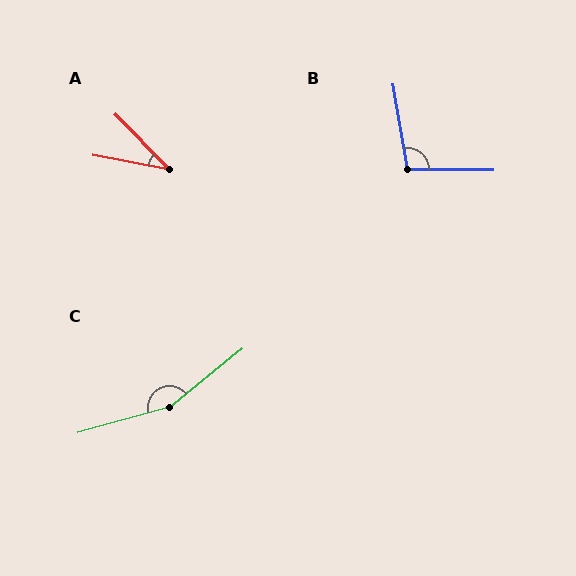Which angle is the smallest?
A, at approximately 35 degrees.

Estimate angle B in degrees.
Approximately 100 degrees.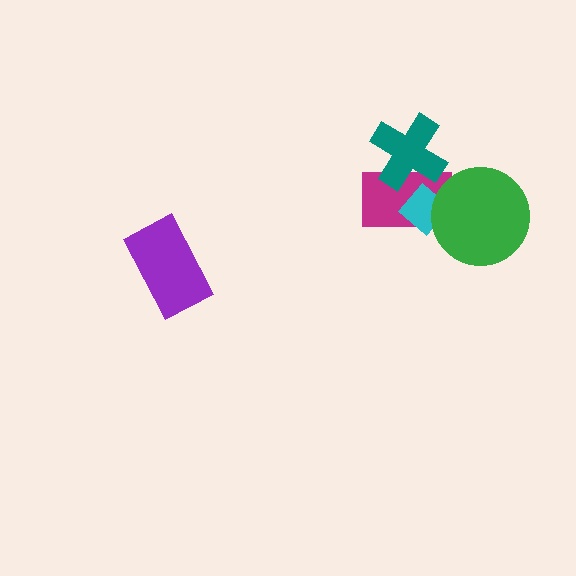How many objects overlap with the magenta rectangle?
3 objects overlap with the magenta rectangle.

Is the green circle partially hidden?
No, no other shape covers it.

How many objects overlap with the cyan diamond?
2 objects overlap with the cyan diamond.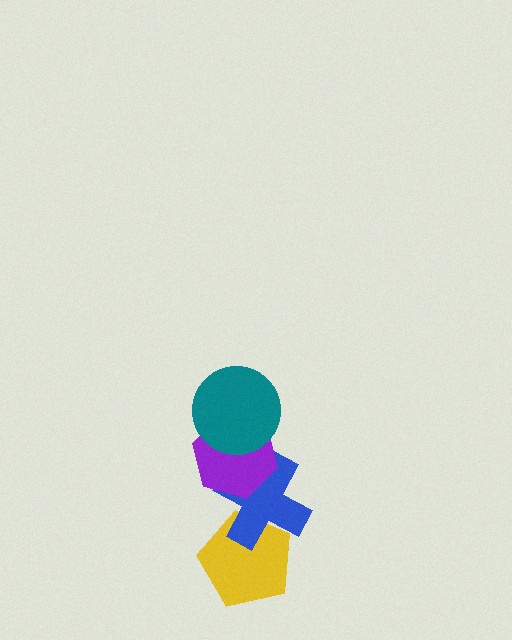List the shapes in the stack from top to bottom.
From top to bottom: the teal circle, the purple hexagon, the blue cross, the yellow pentagon.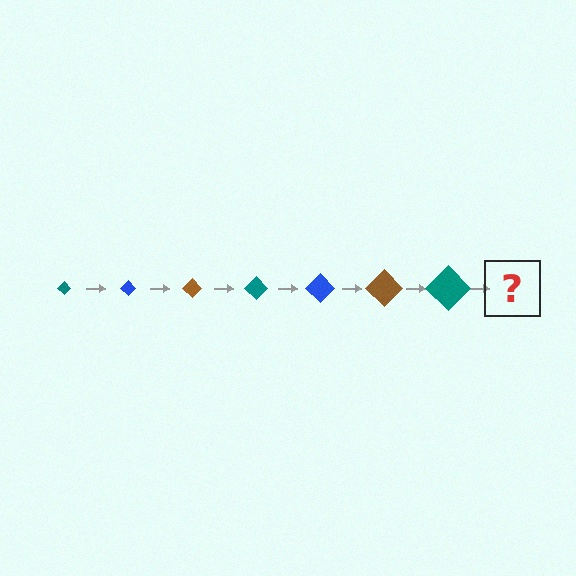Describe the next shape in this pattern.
It should be a blue diamond, larger than the previous one.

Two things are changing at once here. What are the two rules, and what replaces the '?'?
The two rules are that the diamond grows larger each step and the color cycles through teal, blue, and brown. The '?' should be a blue diamond, larger than the previous one.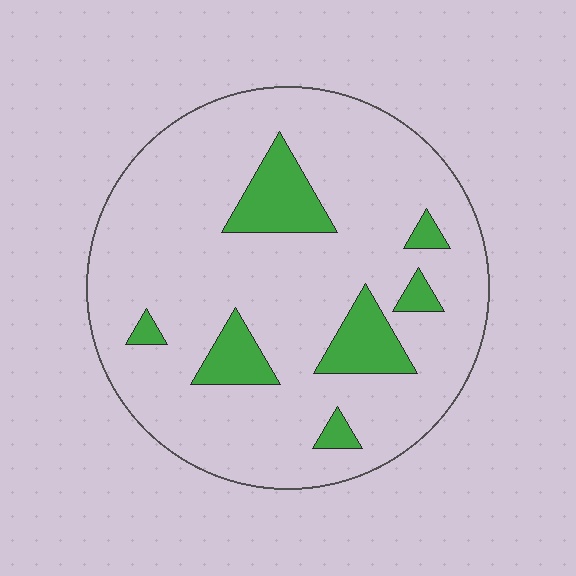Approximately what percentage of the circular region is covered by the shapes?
Approximately 15%.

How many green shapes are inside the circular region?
7.